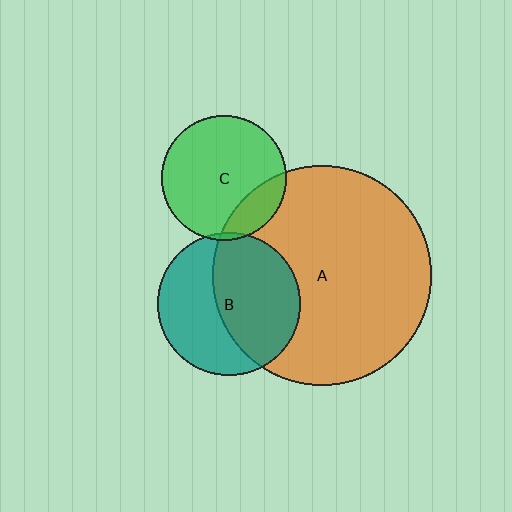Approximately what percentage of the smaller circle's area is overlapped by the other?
Approximately 55%.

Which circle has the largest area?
Circle A (orange).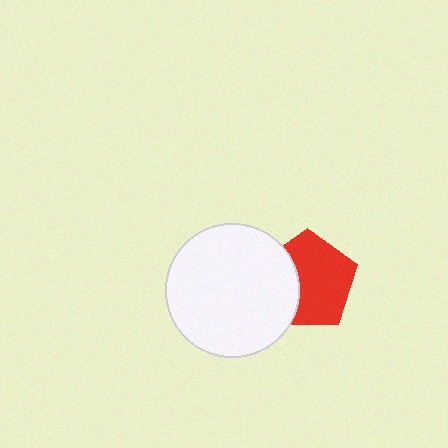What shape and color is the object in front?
The object in front is a white circle.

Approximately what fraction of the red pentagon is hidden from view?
Roughly 33% of the red pentagon is hidden behind the white circle.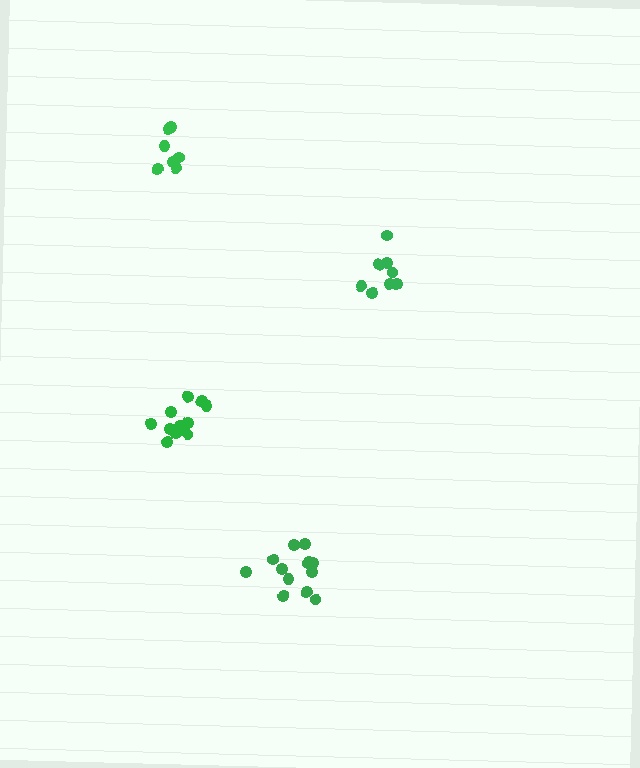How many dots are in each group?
Group 1: 13 dots, Group 2: 7 dots, Group 3: 8 dots, Group 4: 11 dots (39 total).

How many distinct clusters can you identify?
There are 4 distinct clusters.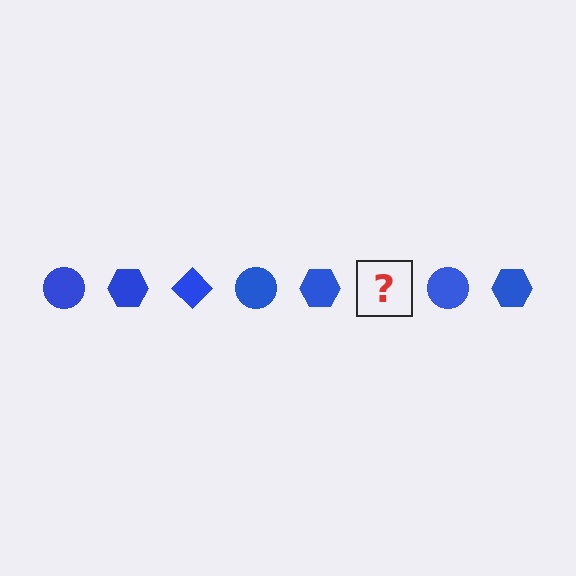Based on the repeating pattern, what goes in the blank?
The blank should be a blue diamond.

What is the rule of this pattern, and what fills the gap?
The rule is that the pattern cycles through circle, hexagon, diamond shapes in blue. The gap should be filled with a blue diamond.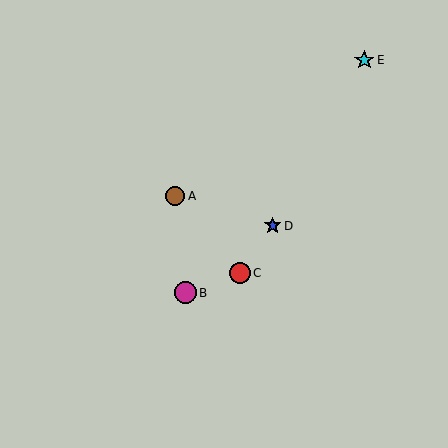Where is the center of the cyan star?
The center of the cyan star is at (364, 60).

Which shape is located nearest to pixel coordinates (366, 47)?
The cyan star (labeled E) at (364, 60) is nearest to that location.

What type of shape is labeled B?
Shape B is a magenta circle.